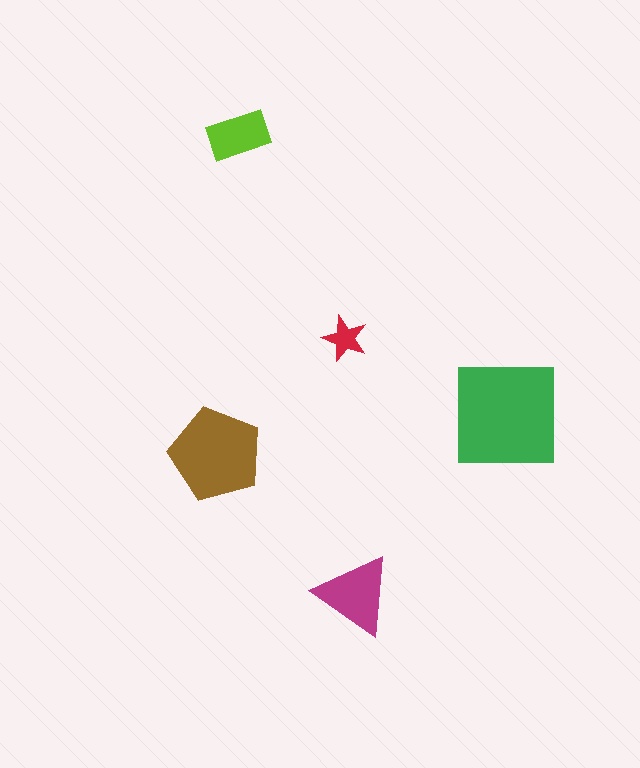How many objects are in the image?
There are 5 objects in the image.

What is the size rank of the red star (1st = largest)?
5th.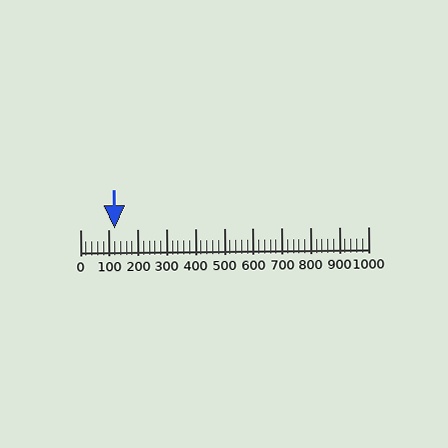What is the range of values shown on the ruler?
The ruler shows values from 0 to 1000.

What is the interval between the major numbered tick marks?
The major tick marks are spaced 100 units apart.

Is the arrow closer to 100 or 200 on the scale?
The arrow is closer to 100.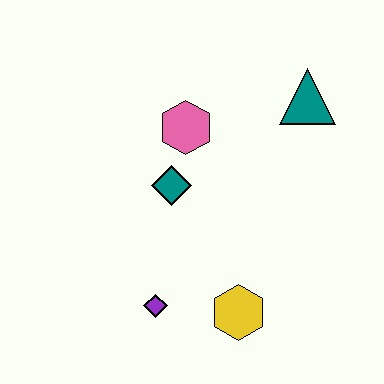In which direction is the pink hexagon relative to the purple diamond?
The pink hexagon is above the purple diamond.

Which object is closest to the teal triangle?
The pink hexagon is closest to the teal triangle.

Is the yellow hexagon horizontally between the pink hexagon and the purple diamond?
No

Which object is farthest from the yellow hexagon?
The teal triangle is farthest from the yellow hexagon.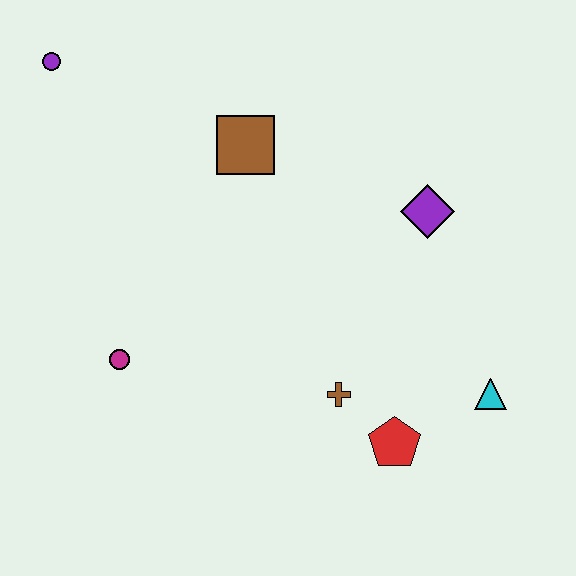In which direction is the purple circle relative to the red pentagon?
The purple circle is above the red pentagon.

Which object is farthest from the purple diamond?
The purple circle is farthest from the purple diamond.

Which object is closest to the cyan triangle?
The red pentagon is closest to the cyan triangle.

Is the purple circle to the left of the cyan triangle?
Yes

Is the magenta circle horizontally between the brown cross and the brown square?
No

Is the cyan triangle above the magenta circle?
No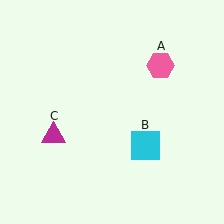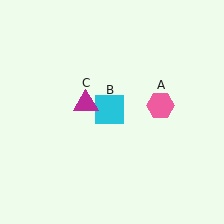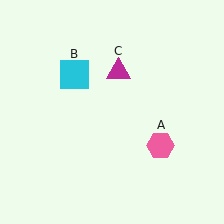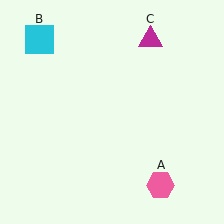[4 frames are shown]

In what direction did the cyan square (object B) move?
The cyan square (object B) moved up and to the left.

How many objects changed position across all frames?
3 objects changed position: pink hexagon (object A), cyan square (object B), magenta triangle (object C).